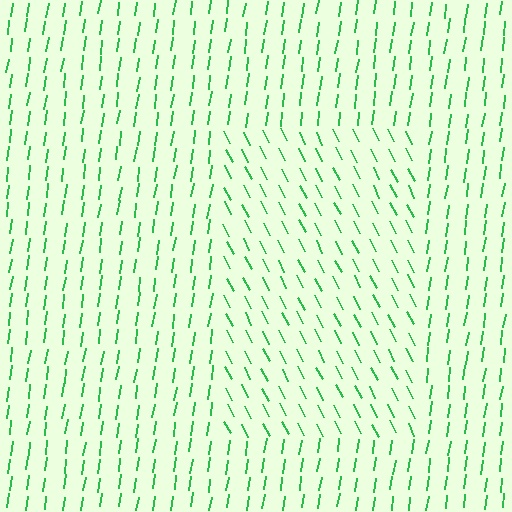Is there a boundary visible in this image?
Yes, there is a texture boundary formed by a change in line orientation.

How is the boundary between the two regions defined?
The boundary is defined purely by a change in line orientation (approximately 35 degrees difference). All lines are the same color and thickness.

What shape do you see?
I see a rectangle.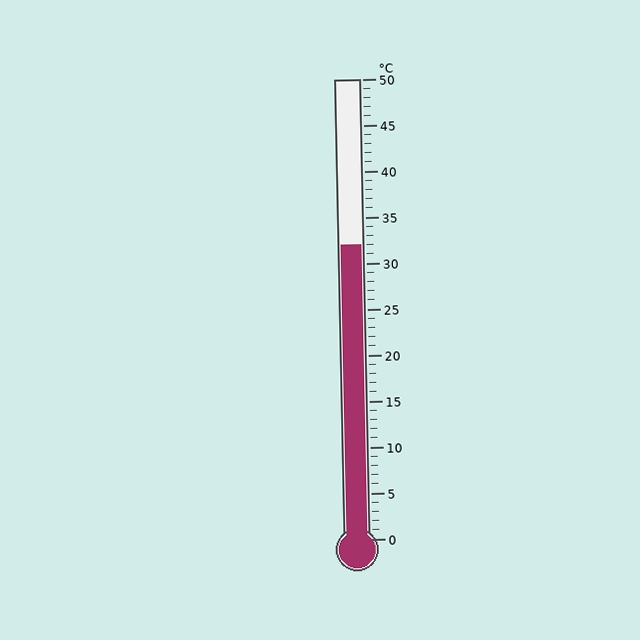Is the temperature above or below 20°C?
The temperature is above 20°C.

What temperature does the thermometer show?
The thermometer shows approximately 32°C.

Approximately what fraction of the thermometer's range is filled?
The thermometer is filled to approximately 65% of its range.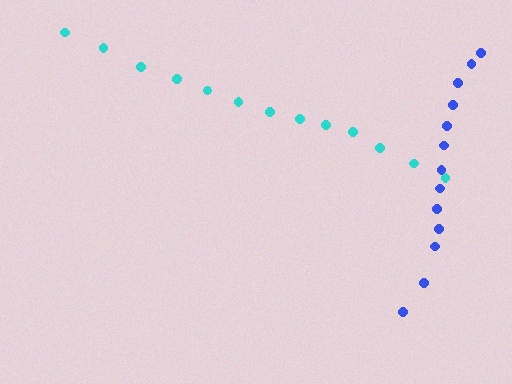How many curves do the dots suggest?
There are 2 distinct paths.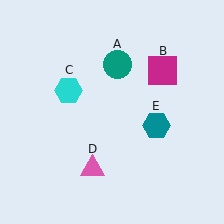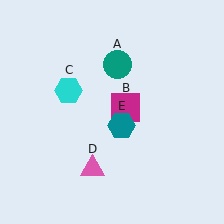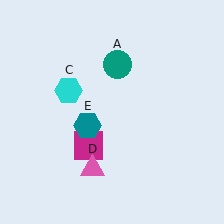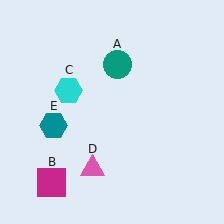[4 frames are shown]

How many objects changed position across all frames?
2 objects changed position: magenta square (object B), teal hexagon (object E).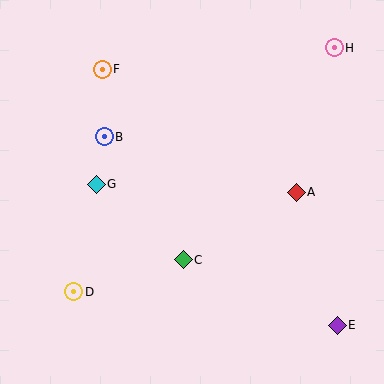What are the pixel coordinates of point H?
Point H is at (334, 48).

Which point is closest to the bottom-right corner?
Point E is closest to the bottom-right corner.